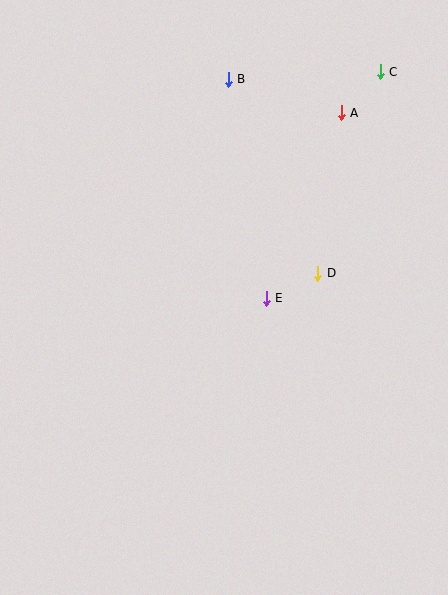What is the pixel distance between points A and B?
The distance between A and B is 118 pixels.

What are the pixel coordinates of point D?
Point D is at (318, 273).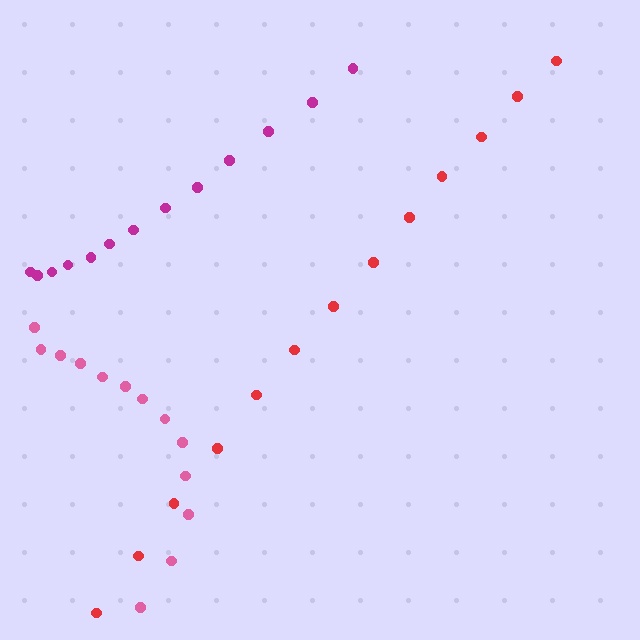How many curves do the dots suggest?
There are 3 distinct paths.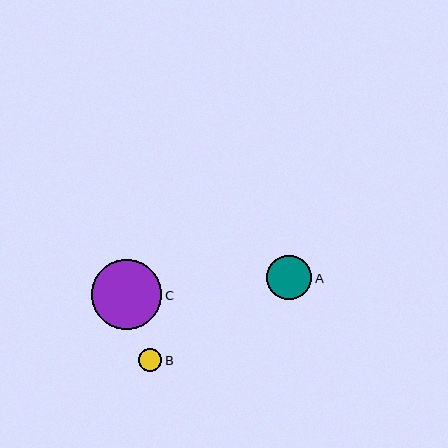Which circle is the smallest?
Circle B is the smallest with a size of approximately 23 pixels.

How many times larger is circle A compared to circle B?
Circle A is approximately 1.9 times the size of circle B.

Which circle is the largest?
Circle C is the largest with a size of approximately 70 pixels.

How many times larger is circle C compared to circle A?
Circle C is approximately 1.6 times the size of circle A.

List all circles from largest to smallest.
From largest to smallest: C, A, B.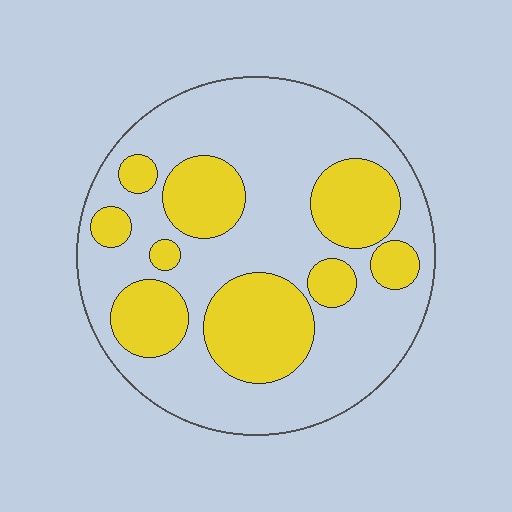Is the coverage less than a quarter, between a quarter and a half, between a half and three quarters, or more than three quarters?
Between a quarter and a half.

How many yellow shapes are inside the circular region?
9.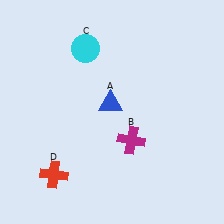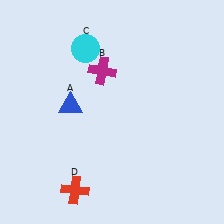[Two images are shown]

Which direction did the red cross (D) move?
The red cross (D) moved right.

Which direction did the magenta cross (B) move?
The magenta cross (B) moved up.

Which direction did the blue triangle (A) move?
The blue triangle (A) moved left.